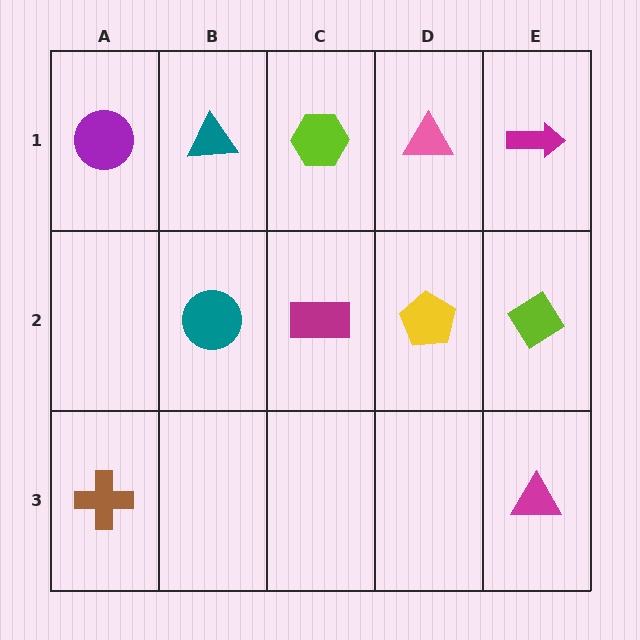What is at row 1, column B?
A teal triangle.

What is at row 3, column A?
A brown cross.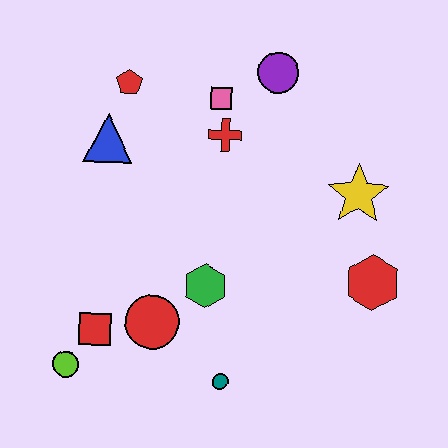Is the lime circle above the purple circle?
No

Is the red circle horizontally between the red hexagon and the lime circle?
Yes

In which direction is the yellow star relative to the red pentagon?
The yellow star is to the right of the red pentagon.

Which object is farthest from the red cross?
The lime circle is farthest from the red cross.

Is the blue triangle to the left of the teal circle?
Yes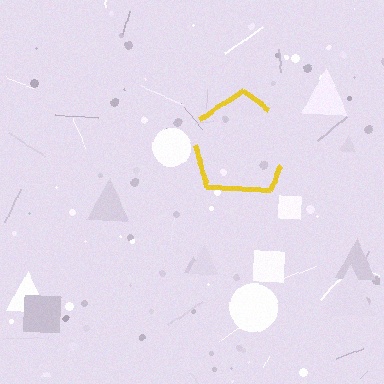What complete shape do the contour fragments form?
The contour fragments form a pentagon.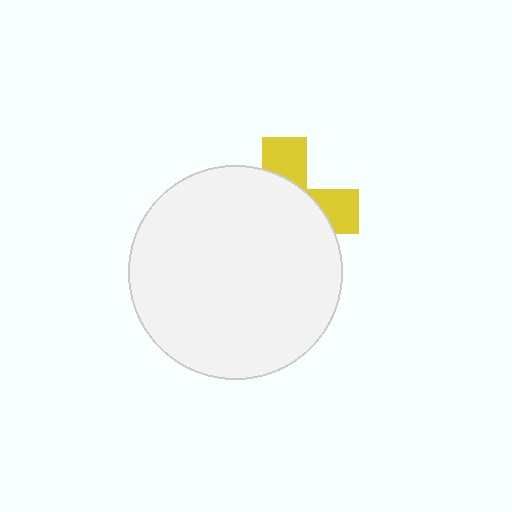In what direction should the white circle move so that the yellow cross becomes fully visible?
The white circle should move toward the lower-left. That is the shortest direction to clear the overlap and leave the yellow cross fully visible.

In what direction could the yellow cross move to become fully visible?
The yellow cross could move toward the upper-right. That would shift it out from behind the white circle entirely.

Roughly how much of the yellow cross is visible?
A small part of it is visible (roughly 31%).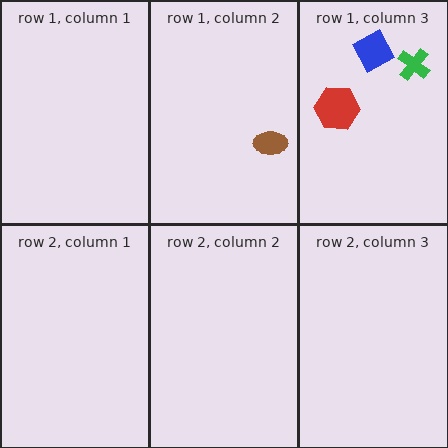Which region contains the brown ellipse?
The row 1, column 2 region.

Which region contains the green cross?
The row 1, column 3 region.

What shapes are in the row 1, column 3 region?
The green cross, the red hexagon, the blue diamond.